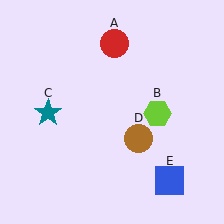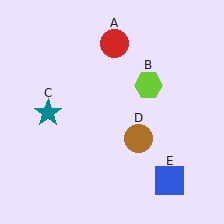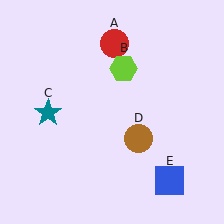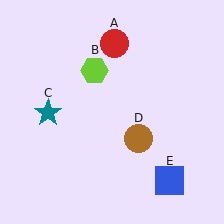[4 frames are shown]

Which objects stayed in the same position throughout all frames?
Red circle (object A) and teal star (object C) and brown circle (object D) and blue square (object E) remained stationary.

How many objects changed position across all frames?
1 object changed position: lime hexagon (object B).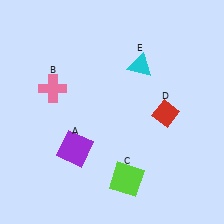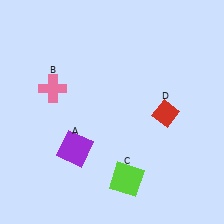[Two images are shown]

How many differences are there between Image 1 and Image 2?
There is 1 difference between the two images.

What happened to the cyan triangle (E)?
The cyan triangle (E) was removed in Image 2. It was in the top-right area of Image 1.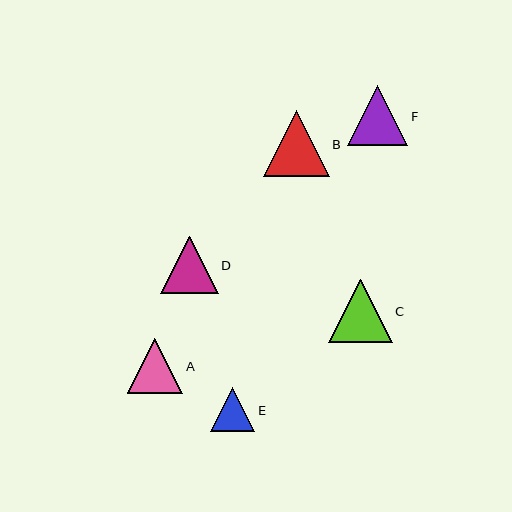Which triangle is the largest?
Triangle B is the largest with a size of approximately 66 pixels.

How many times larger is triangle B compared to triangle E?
Triangle B is approximately 1.5 times the size of triangle E.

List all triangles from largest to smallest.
From largest to smallest: B, C, F, D, A, E.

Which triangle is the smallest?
Triangle E is the smallest with a size of approximately 45 pixels.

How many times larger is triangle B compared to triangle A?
Triangle B is approximately 1.2 times the size of triangle A.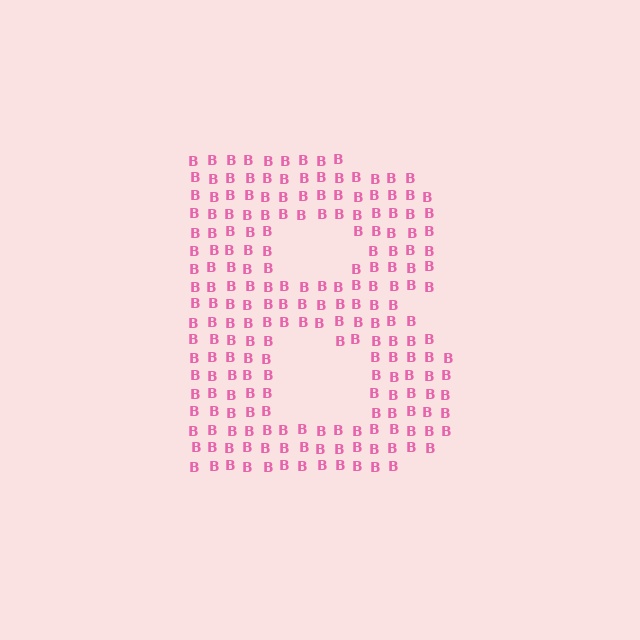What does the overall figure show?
The overall figure shows the letter B.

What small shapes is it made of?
It is made of small letter B's.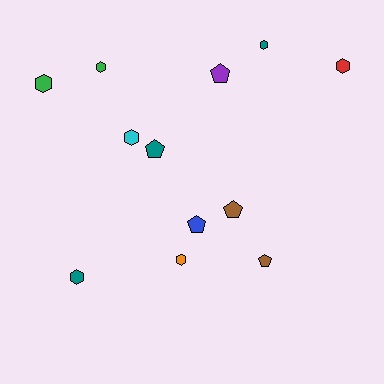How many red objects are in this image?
There is 1 red object.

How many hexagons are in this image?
There are 7 hexagons.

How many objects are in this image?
There are 12 objects.